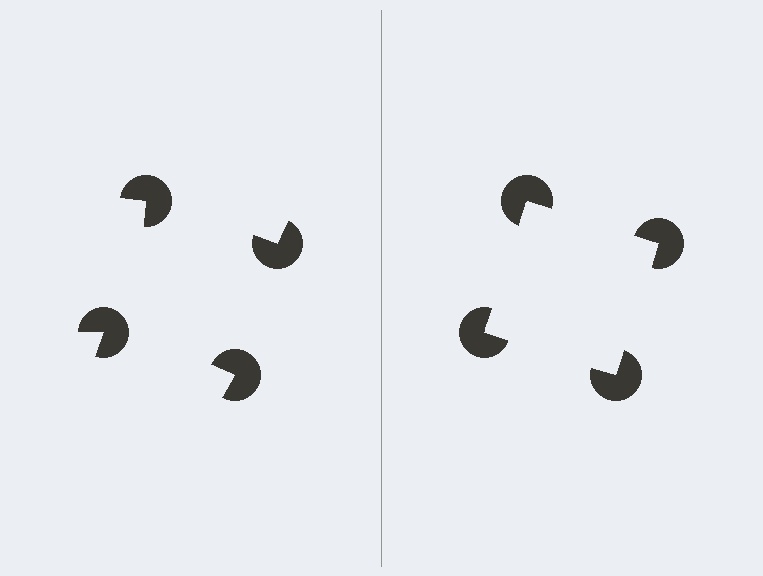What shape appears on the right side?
An illusory square.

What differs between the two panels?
The pac-man discs are positioned identically on both sides; only the wedge orientations differ. On the right they align to a square; on the left they are misaligned.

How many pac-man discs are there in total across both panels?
8 — 4 on each side.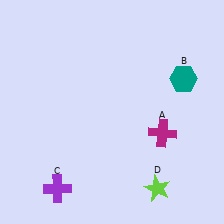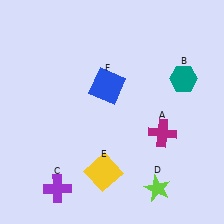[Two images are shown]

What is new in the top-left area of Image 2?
A blue square (F) was added in the top-left area of Image 2.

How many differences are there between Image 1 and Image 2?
There are 2 differences between the two images.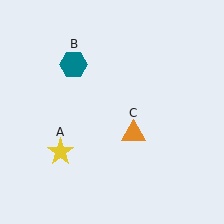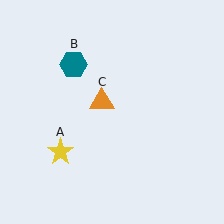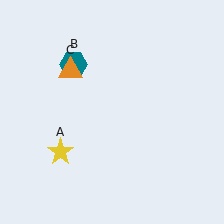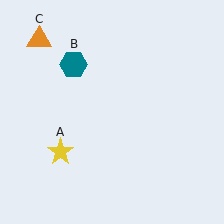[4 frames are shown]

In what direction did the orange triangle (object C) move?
The orange triangle (object C) moved up and to the left.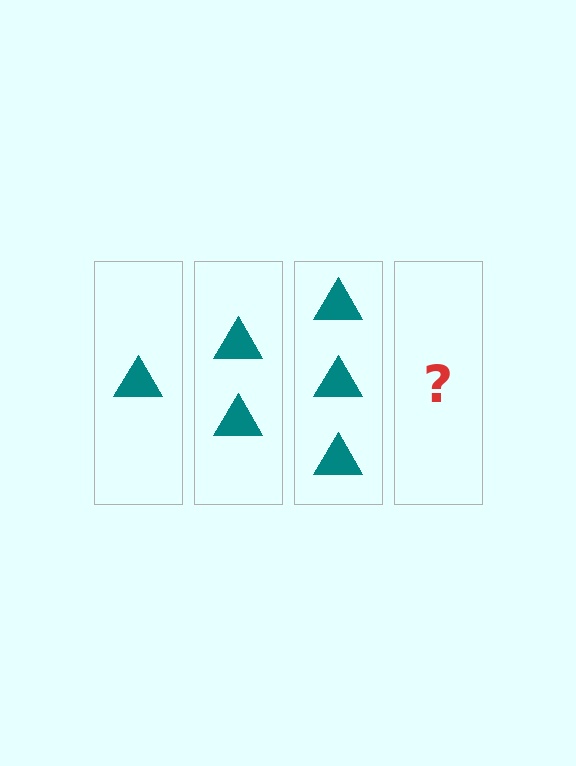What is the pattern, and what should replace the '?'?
The pattern is that each step adds one more triangle. The '?' should be 4 triangles.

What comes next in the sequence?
The next element should be 4 triangles.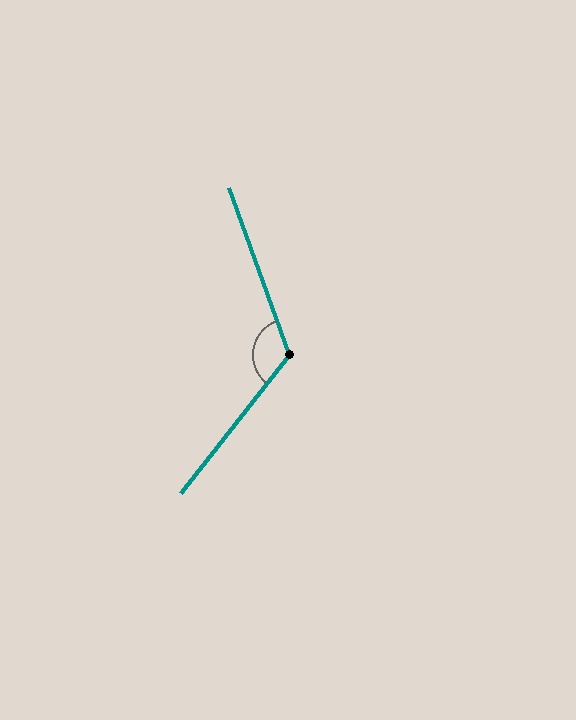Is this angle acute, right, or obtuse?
It is obtuse.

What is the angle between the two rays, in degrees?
Approximately 122 degrees.